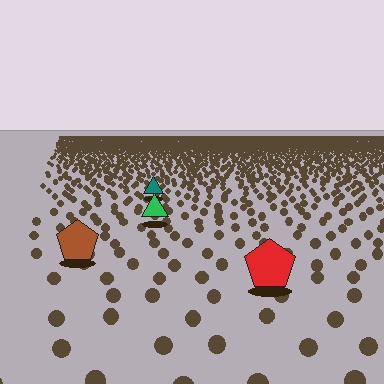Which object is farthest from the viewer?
The teal triangle is farthest from the viewer. It appears smaller and the ground texture around it is denser.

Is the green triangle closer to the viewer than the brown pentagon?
No. The brown pentagon is closer — you can tell from the texture gradient: the ground texture is coarser near it.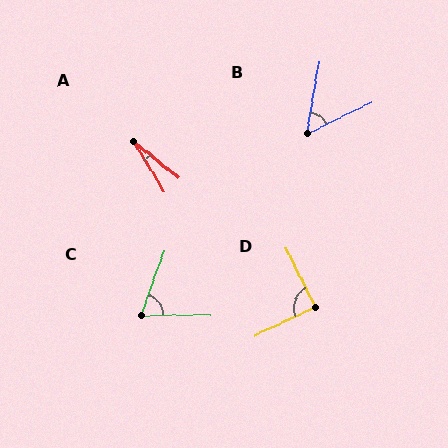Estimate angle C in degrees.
Approximately 69 degrees.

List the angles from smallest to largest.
A (20°), B (54°), C (69°), D (89°).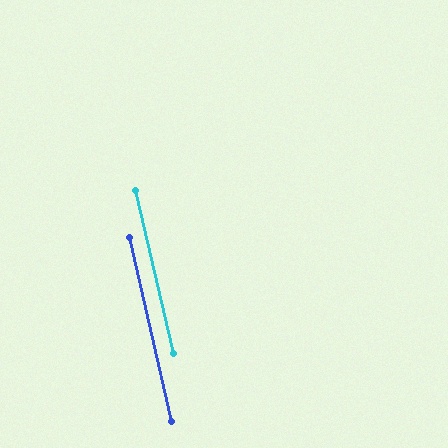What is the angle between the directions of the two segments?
Approximately 0 degrees.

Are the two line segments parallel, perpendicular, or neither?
Parallel — their directions differ by only 0.1°.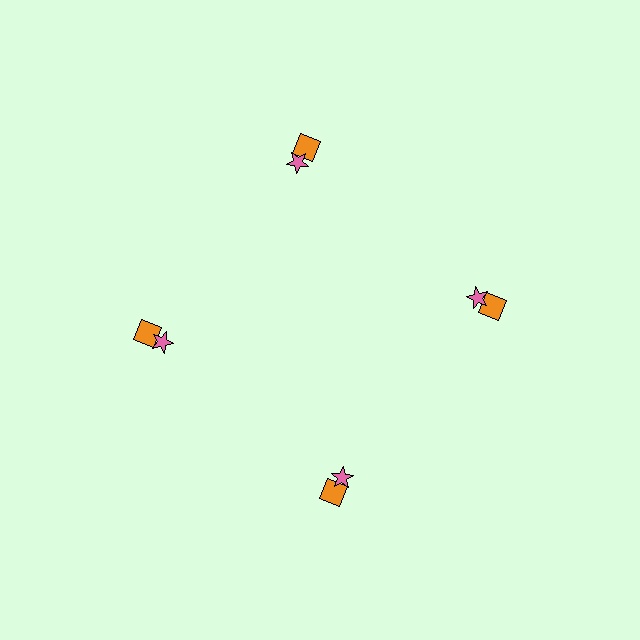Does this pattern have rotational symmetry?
Yes, this pattern has 4-fold rotational symmetry. It looks the same after rotating 90 degrees around the center.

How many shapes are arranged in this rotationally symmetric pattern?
There are 8 shapes, arranged in 4 groups of 2.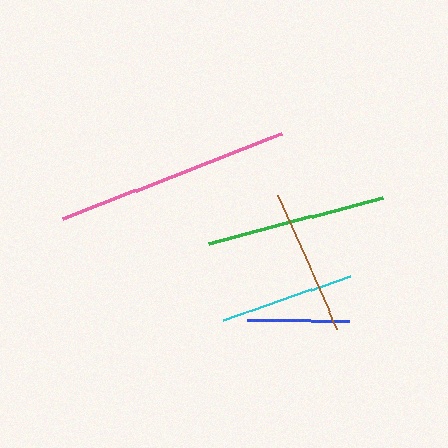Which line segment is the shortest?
The blue line is the shortest at approximately 102 pixels.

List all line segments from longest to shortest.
From longest to shortest: pink, green, brown, cyan, blue.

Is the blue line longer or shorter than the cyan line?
The cyan line is longer than the blue line.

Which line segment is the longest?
The pink line is the longest at approximately 234 pixels.